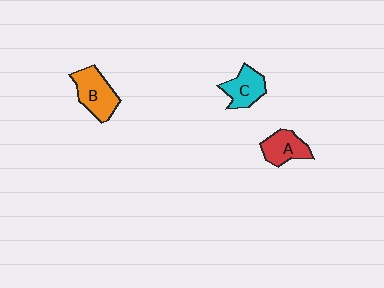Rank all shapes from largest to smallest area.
From largest to smallest: B (orange), C (cyan), A (red).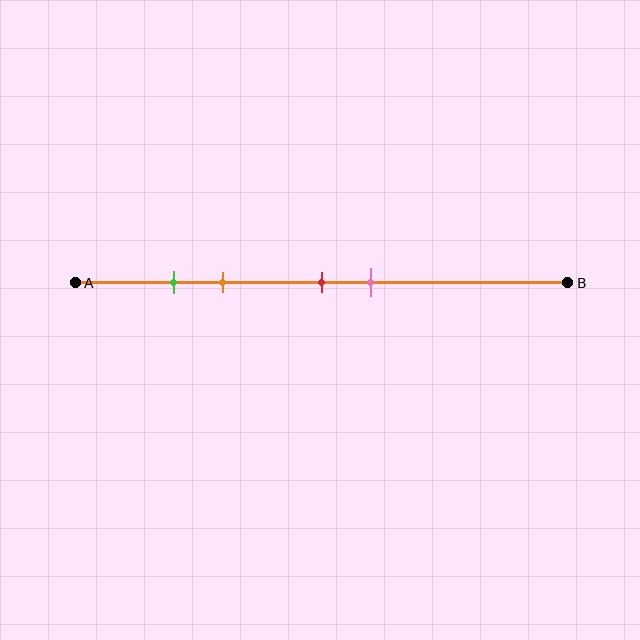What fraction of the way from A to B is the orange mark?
The orange mark is approximately 30% (0.3) of the way from A to B.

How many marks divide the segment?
There are 4 marks dividing the segment.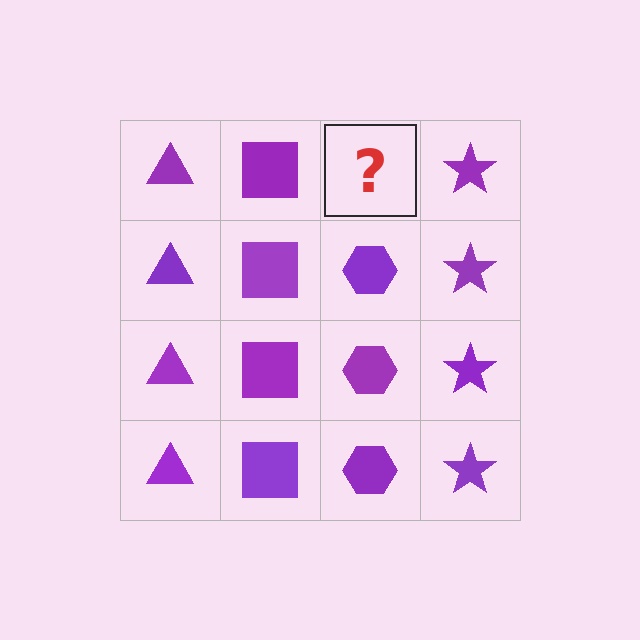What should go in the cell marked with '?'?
The missing cell should contain a purple hexagon.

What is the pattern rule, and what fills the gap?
The rule is that each column has a consistent shape. The gap should be filled with a purple hexagon.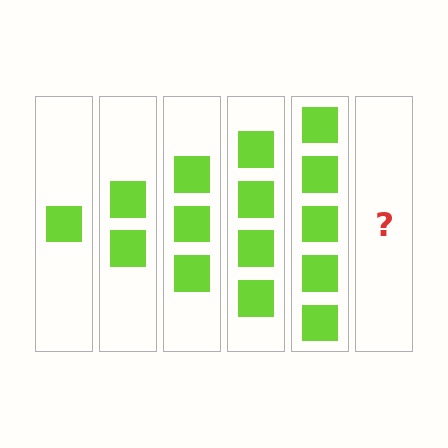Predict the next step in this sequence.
The next step is 6 squares.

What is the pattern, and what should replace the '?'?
The pattern is that each step adds one more square. The '?' should be 6 squares.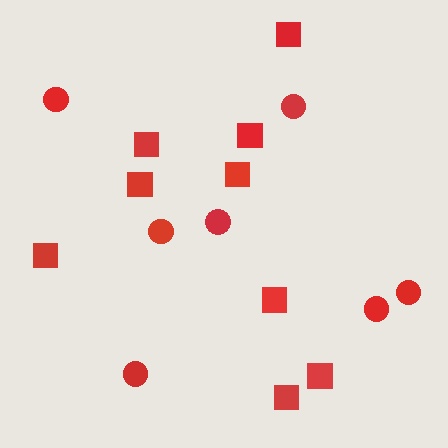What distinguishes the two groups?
There are 2 groups: one group of squares (9) and one group of circles (7).